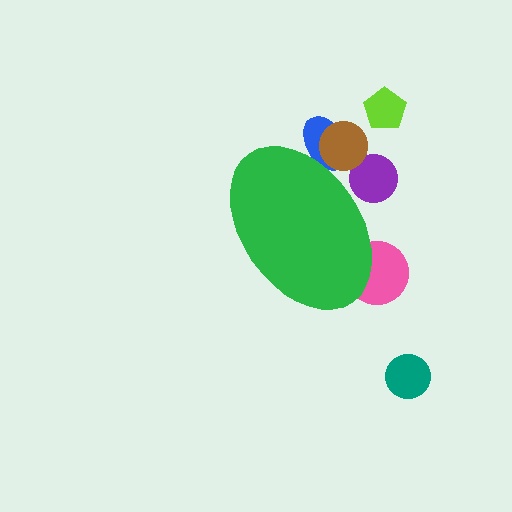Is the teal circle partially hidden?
No, the teal circle is fully visible.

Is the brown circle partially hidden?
Yes, the brown circle is partially hidden behind the green ellipse.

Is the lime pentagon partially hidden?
No, the lime pentagon is fully visible.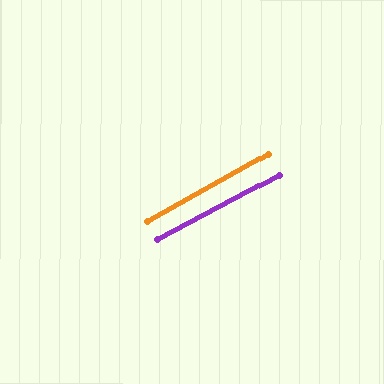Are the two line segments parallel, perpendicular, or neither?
Parallel — their directions differ by only 1.4°.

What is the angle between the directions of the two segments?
Approximately 1 degree.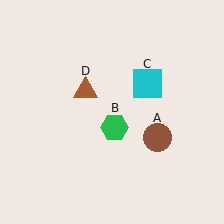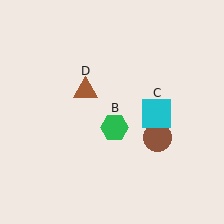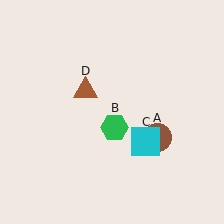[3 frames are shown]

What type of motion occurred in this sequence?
The cyan square (object C) rotated clockwise around the center of the scene.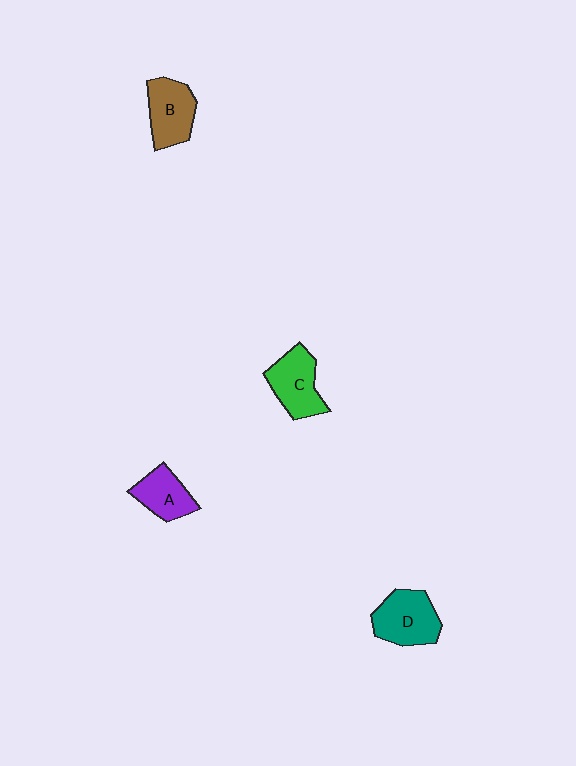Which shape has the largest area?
Shape D (teal).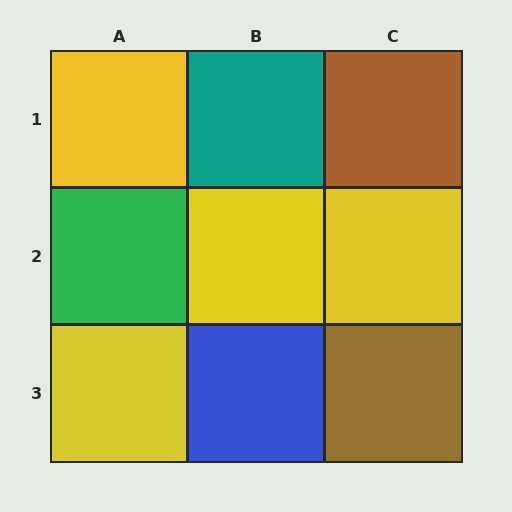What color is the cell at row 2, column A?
Green.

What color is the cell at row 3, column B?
Blue.